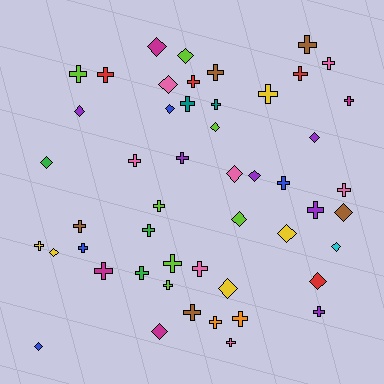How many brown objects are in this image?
There are 5 brown objects.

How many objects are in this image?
There are 50 objects.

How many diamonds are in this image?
There are 19 diamonds.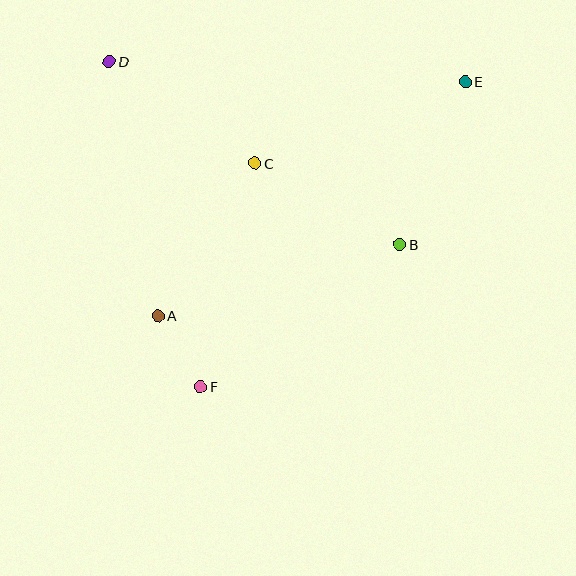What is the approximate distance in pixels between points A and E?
The distance between A and E is approximately 387 pixels.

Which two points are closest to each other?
Points A and F are closest to each other.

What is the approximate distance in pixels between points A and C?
The distance between A and C is approximately 181 pixels.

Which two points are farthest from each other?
Points E and F are farthest from each other.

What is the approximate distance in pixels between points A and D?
The distance between A and D is approximately 259 pixels.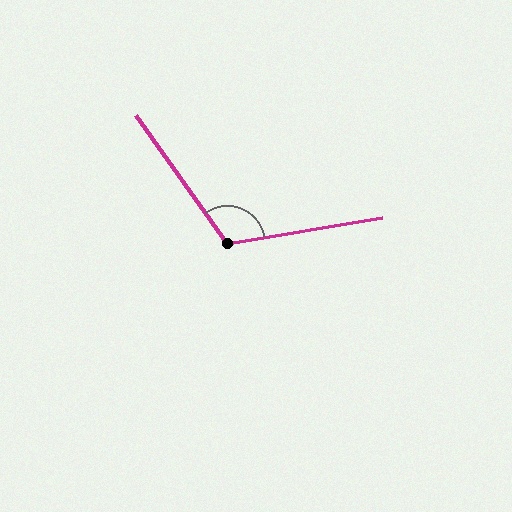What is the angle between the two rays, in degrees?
Approximately 115 degrees.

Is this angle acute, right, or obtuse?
It is obtuse.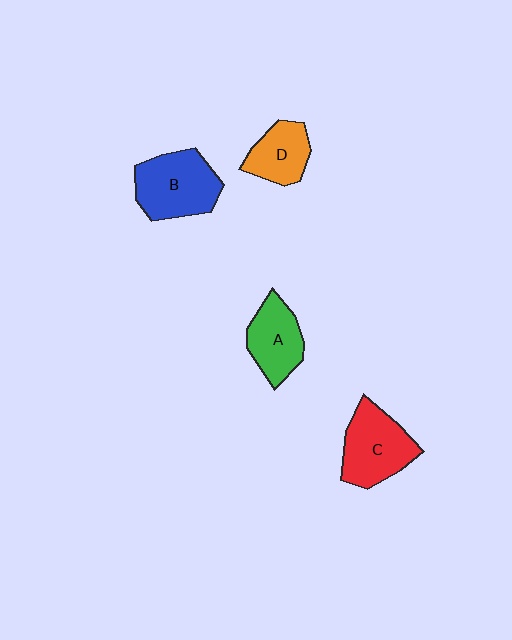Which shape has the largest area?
Shape B (blue).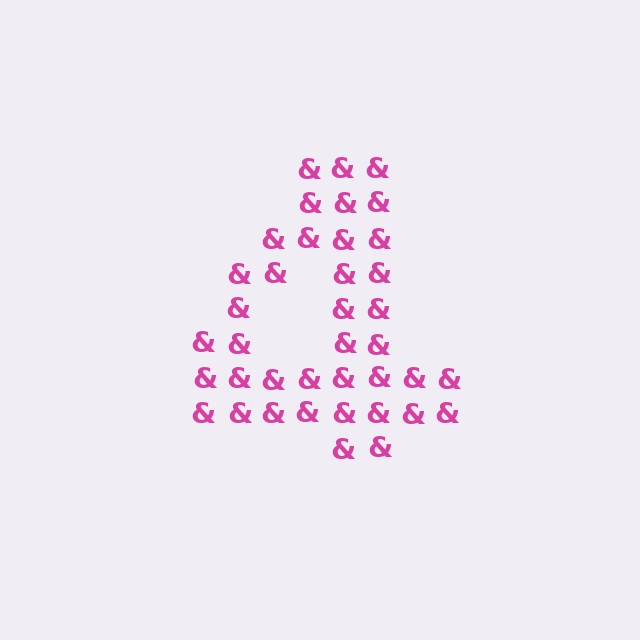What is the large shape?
The large shape is the digit 4.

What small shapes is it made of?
It is made of small ampersands.